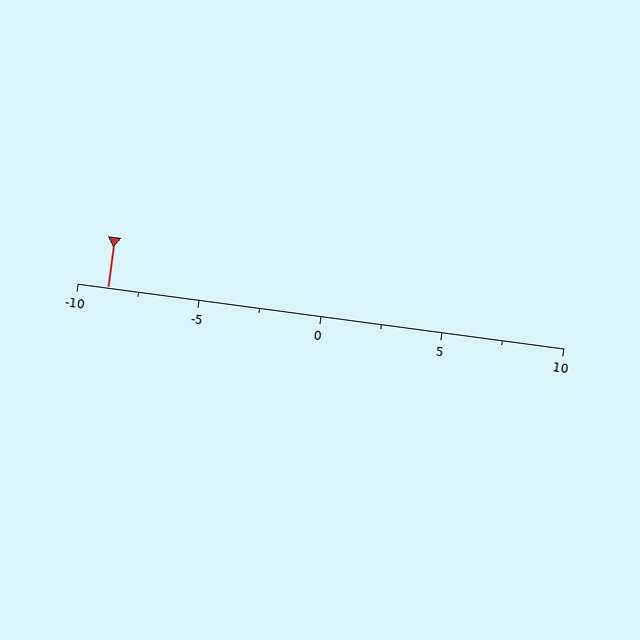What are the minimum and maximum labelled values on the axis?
The axis runs from -10 to 10.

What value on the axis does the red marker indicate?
The marker indicates approximately -8.8.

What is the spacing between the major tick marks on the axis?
The major ticks are spaced 5 apart.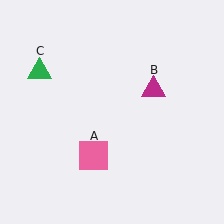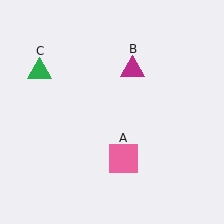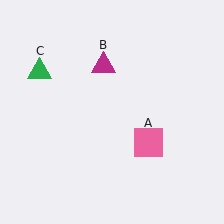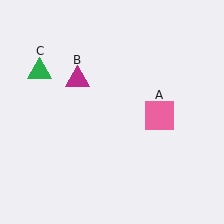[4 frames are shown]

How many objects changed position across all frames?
2 objects changed position: pink square (object A), magenta triangle (object B).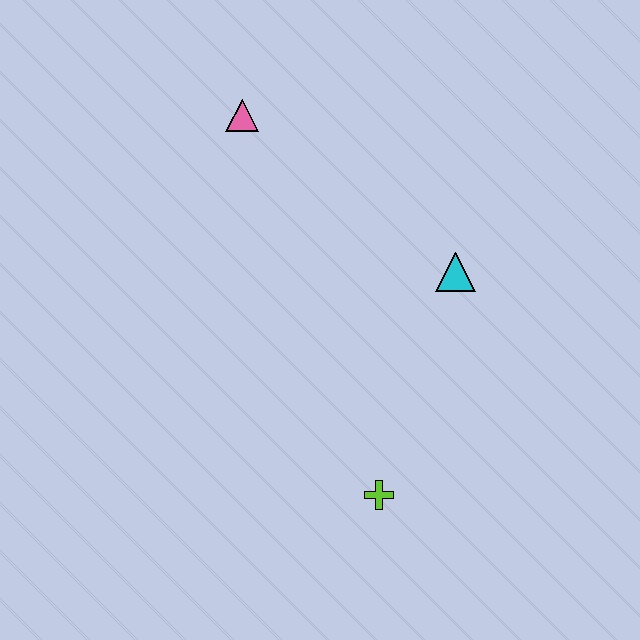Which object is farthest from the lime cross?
The pink triangle is farthest from the lime cross.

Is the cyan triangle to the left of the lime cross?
No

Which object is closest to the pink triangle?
The cyan triangle is closest to the pink triangle.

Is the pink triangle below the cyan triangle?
No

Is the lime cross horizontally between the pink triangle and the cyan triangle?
Yes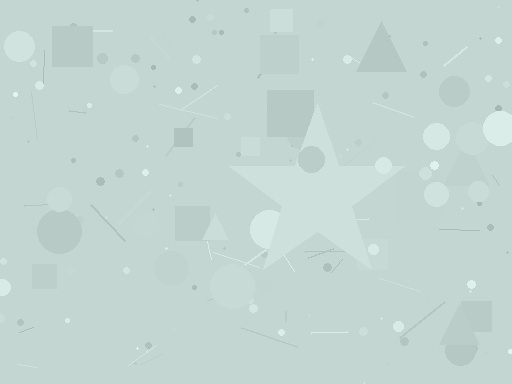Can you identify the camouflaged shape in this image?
The camouflaged shape is a star.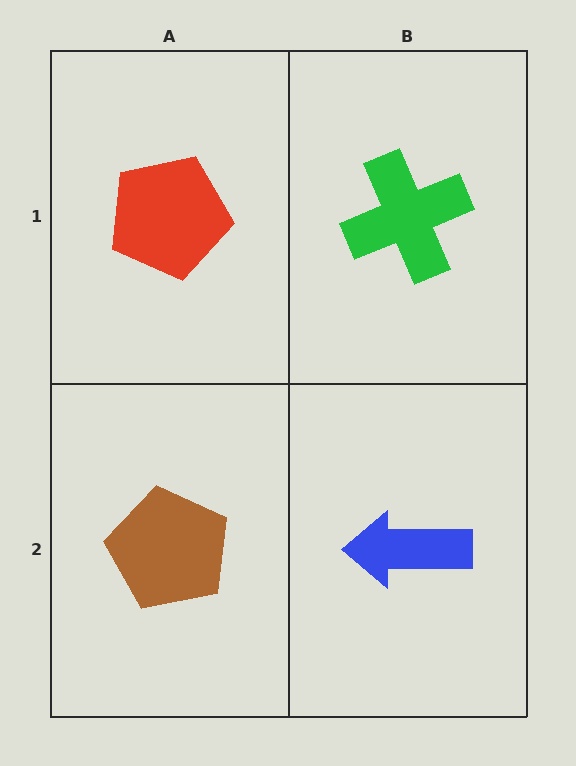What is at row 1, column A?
A red pentagon.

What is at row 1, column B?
A green cross.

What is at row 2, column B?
A blue arrow.